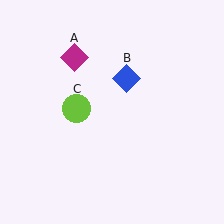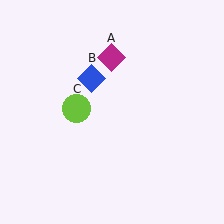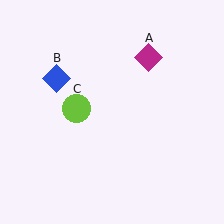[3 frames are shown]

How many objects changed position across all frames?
2 objects changed position: magenta diamond (object A), blue diamond (object B).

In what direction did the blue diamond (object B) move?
The blue diamond (object B) moved left.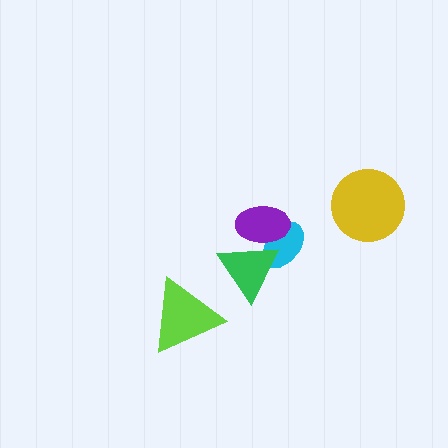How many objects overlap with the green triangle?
2 objects overlap with the green triangle.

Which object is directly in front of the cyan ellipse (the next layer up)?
The green triangle is directly in front of the cyan ellipse.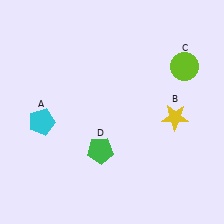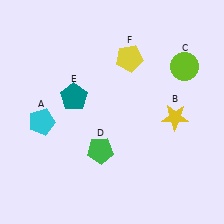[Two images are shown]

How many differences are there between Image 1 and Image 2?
There are 2 differences between the two images.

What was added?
A teal pentagon (E), a yellow pentagon (F) were added in Image 2.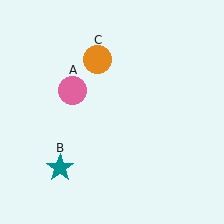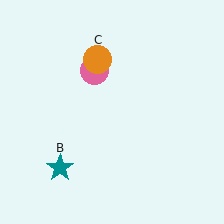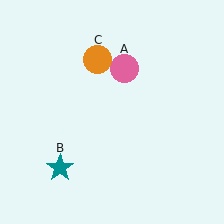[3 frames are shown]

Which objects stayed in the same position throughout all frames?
Teal star (object B) and orange circle (object C) remained stationary.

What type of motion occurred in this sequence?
The pink circle (object A) rotated clockwise around the center of the scene.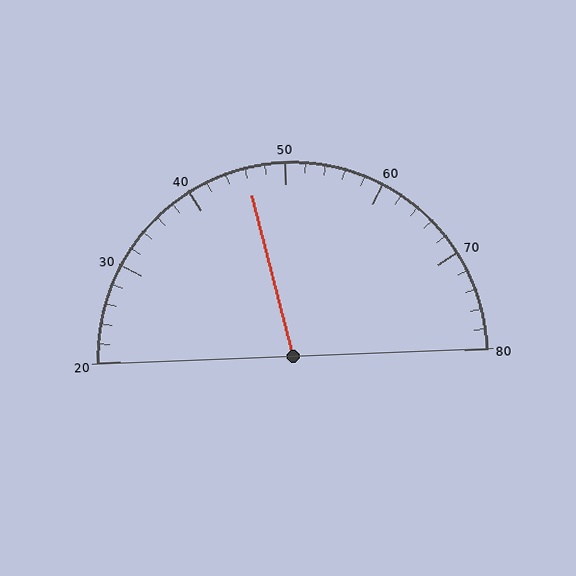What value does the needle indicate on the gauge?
The needle indicates approximately 46.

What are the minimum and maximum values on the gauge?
The gauge ranges from 20 to 80.